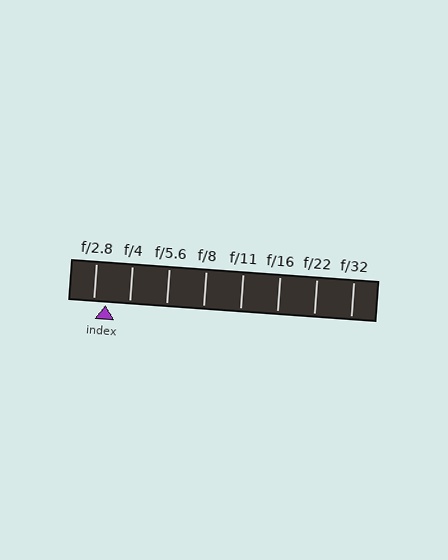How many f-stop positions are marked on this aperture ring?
There are 8 f-stop positions marked.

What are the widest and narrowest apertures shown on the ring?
The widest aperture shown is f/2.8 and the narrowest is f/32.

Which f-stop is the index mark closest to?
The index mark is closest to f/2.8.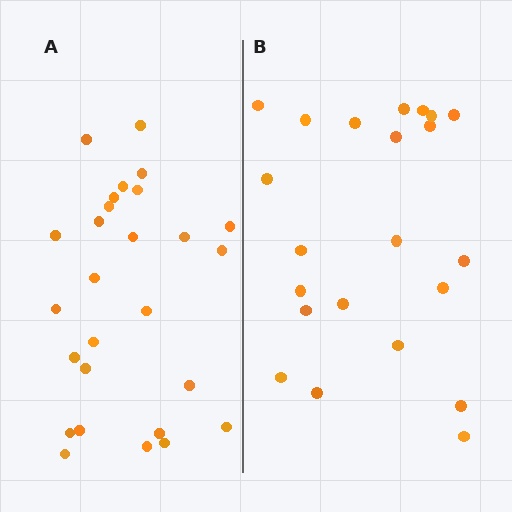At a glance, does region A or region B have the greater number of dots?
Region A (the left region) has more dots.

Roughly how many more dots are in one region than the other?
Region A has about 5 more dots than region B.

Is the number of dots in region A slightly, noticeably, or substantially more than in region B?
Region A has only slightly more — the two regions are fairly close. The ratio is roughly 1.2 to 1.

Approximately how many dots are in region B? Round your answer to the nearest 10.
About 20 dots. (The exact count is 22, which rounds to 20.)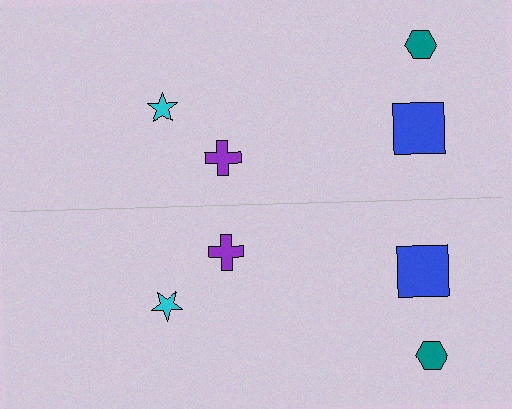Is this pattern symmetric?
Yes, this pattern has bilateral (reflection) symmetry.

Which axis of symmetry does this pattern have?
The pattern has a horizontal axis of symmetry running through the center of the image.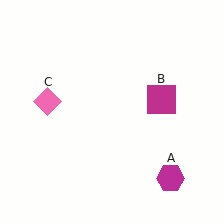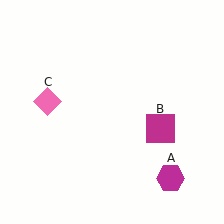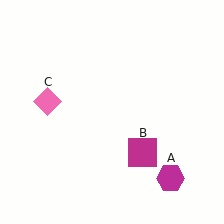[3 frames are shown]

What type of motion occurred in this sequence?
The magenta square (object B) rotated clockwise around the center of the scene.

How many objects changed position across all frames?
1 object changed position: magenta square (object B).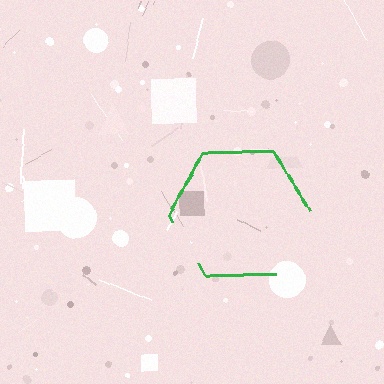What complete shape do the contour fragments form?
The contour fragments form a hexagon.